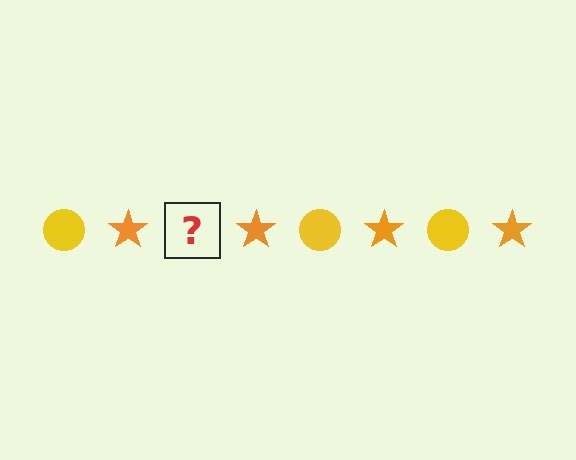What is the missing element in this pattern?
The missing element is a yellow circle.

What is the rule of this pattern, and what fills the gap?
The rule is that the pattern alternates between yellow circle and orange star. The gap should be filled with a yellow circle.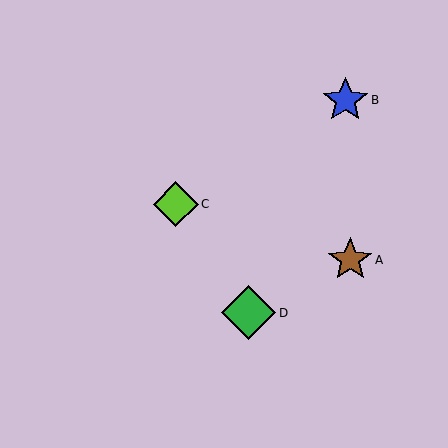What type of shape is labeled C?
Shape C is a lime diamond.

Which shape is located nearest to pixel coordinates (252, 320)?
The green diamond (labeled D) at (249, 313) is nearest to that location.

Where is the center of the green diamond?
The center of the green diamond is at (249, 313).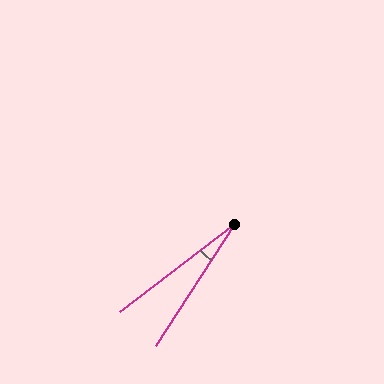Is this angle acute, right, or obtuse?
It is acute.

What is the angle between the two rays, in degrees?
Approximately 20 degrees.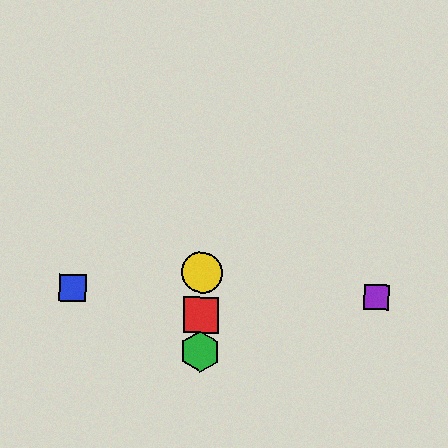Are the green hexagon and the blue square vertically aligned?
No, the green hexagon is at x≈200 and the blue square is at x≈73.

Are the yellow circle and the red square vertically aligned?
Yes, both are at x≈202.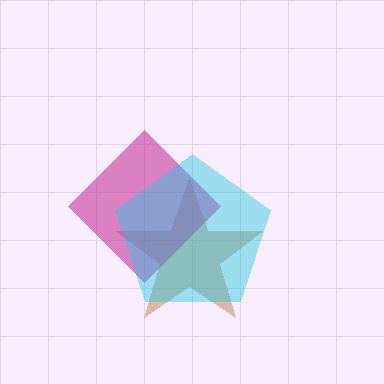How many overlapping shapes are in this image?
There are 3 overlapping shapes in the image.